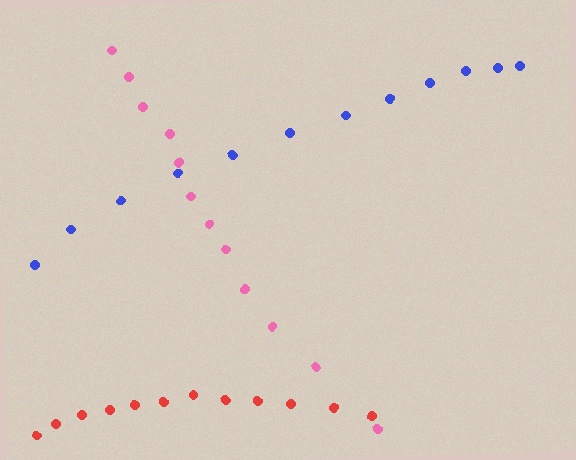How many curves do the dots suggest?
There are 3 distinct paths.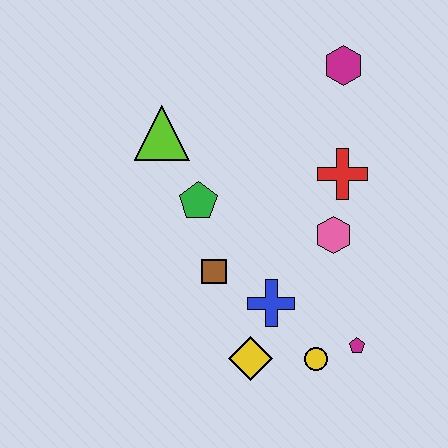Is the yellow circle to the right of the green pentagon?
Yes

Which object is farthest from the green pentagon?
The magenta pentagon is farthest from the green pentagon.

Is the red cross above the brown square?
Yes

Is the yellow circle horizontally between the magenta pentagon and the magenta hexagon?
No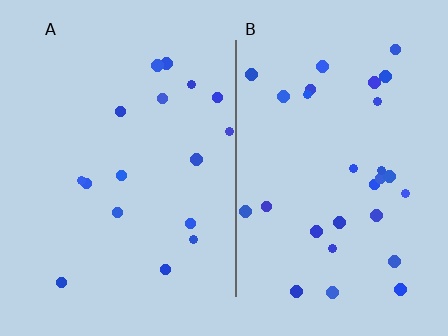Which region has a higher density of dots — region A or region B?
B (the right).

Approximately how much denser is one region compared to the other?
Approximately 1.8× — region B over region A.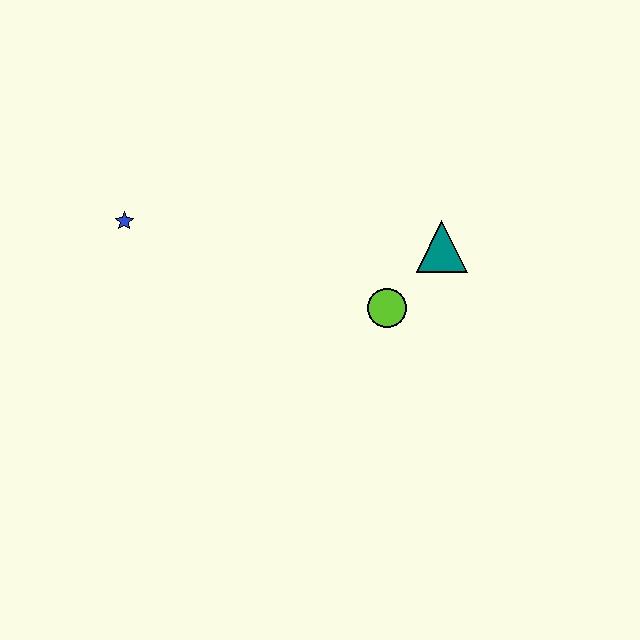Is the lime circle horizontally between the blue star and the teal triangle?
Yes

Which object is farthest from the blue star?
The teal triangle is farthest from the blue star.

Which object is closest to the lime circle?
The teal triangle is closest to the lime circle.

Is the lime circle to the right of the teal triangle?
No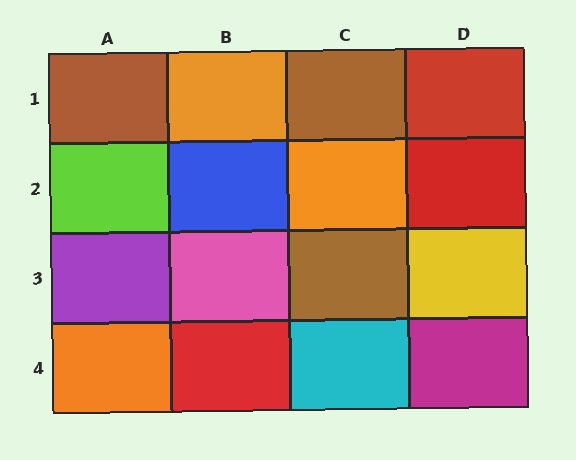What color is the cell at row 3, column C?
Brown.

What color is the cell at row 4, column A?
Orange.